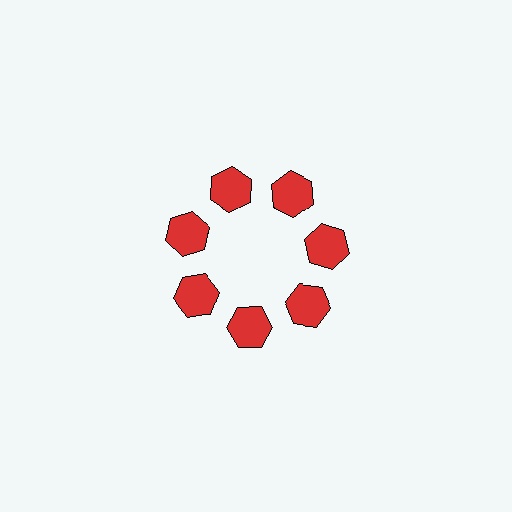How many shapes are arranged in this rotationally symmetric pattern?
There are 7 shapes, arranged in 7 groups of 1.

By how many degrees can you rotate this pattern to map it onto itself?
The pattern maps onto itself every 51 degrees of rotation.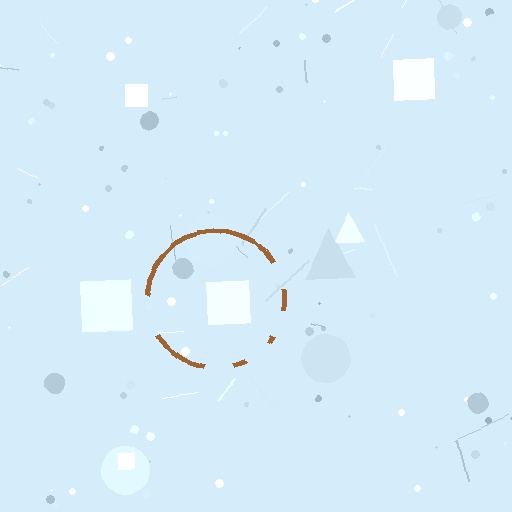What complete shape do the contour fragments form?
The contour fragments form a circle.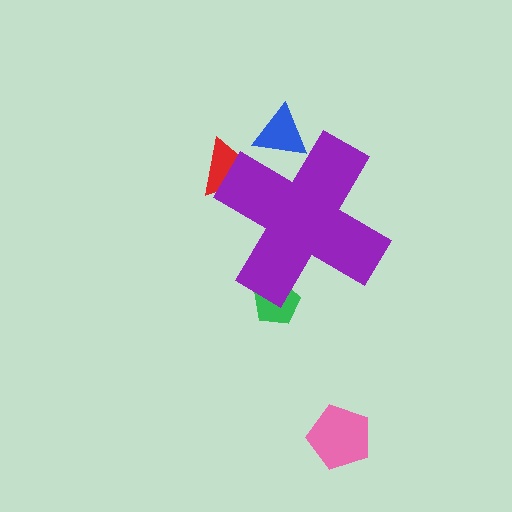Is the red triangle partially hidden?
Yes, the red triangle is partially hidden behind the purple cross.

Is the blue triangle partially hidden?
Yes, the blue triangle is partially hidden behind the purple cross.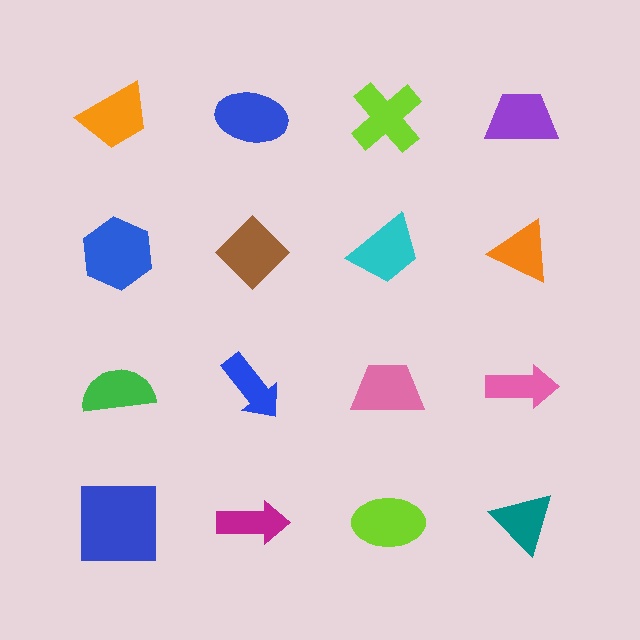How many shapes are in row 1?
4 shapes.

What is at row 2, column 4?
An orange triangle.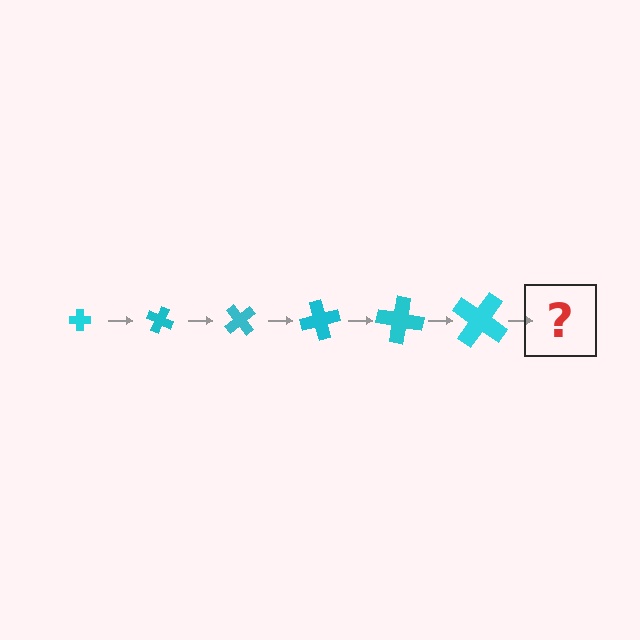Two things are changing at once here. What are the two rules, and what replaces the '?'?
The two rules are that the cross grows larger each step and it rotates 25 degrees each step. The '?' should be a cross, larger than the previous one and rotated 150 degrees from the start.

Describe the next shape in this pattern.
It should be a cross, larger than the previous one and rotated 150 degrees from the start.